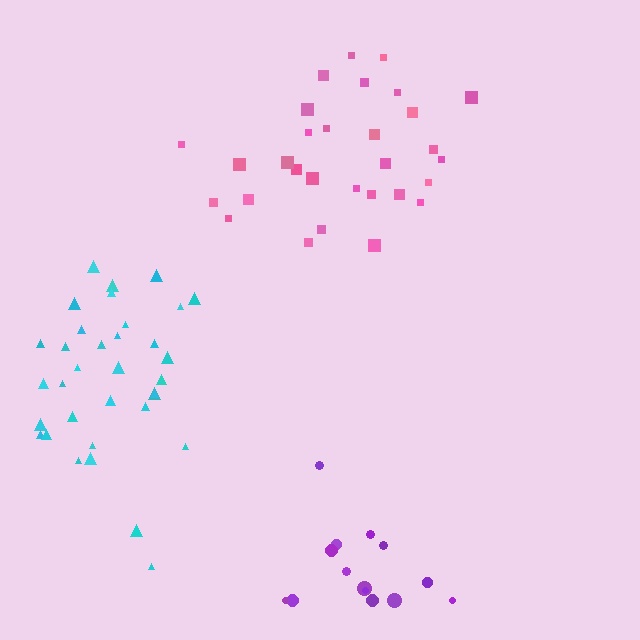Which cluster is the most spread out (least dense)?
Purple.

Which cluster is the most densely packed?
Cyan.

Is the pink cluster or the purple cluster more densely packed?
Pink.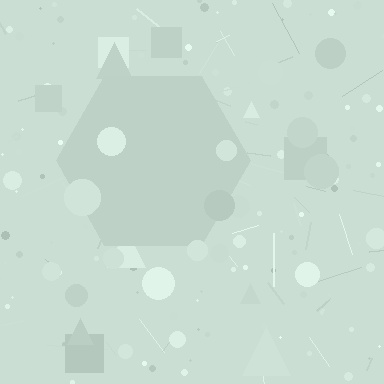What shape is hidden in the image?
A hexagon is hidden in the image.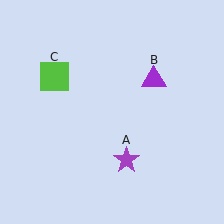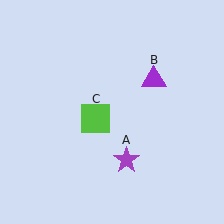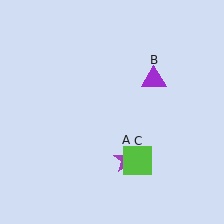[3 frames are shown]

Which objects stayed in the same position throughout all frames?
Purple star (object A) and purple triangle (object B) remained stationary.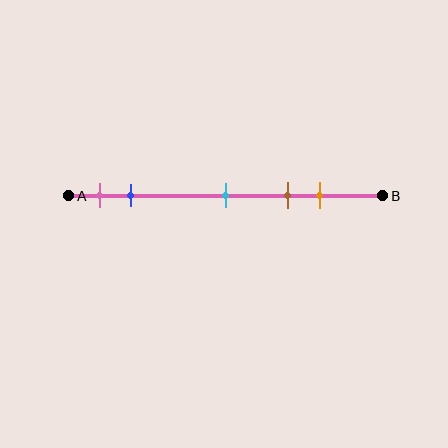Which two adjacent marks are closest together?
The pink and blue marks are the closest adjacent pair.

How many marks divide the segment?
There are 5 marks dividing the segment.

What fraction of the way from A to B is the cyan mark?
The cyan mark is approximately 50% (0.5) of the way from A to B.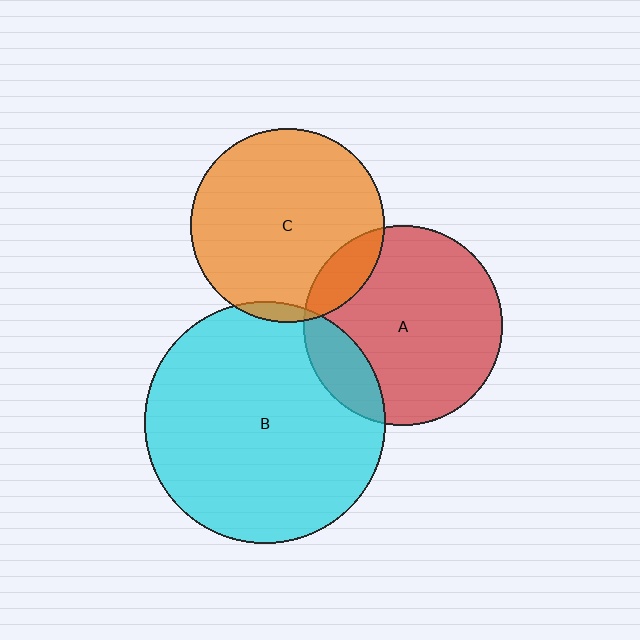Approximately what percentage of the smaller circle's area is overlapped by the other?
Approximately 10%.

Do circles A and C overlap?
Yes.